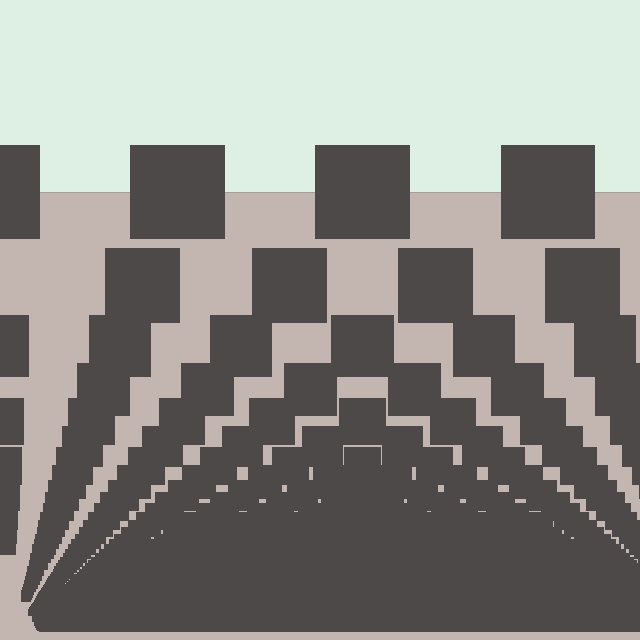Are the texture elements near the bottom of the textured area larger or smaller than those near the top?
Smaller. The gradient is inverted — elements near the bottom are smaller and denser.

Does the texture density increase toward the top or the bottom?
Density increases toward the bottom.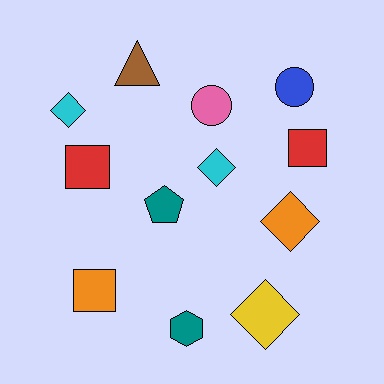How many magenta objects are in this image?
There are no magenta objects.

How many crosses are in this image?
There are no crosses.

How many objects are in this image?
There are 12 objects.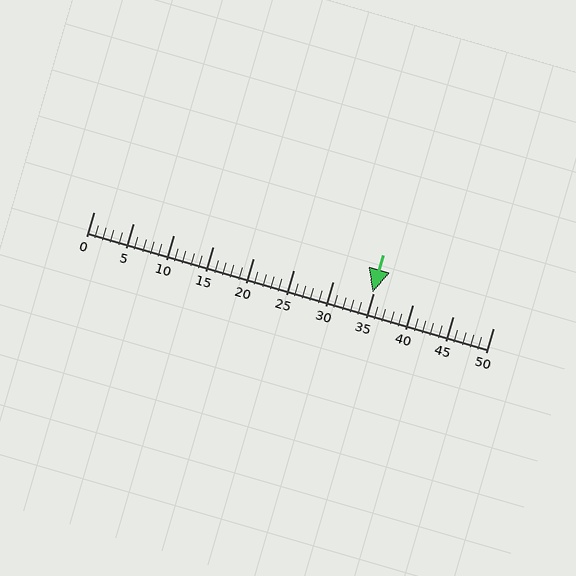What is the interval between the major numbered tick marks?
The major tick marks are spaced 5 units apart.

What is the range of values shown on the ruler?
The ruler shows values from 0 to 50.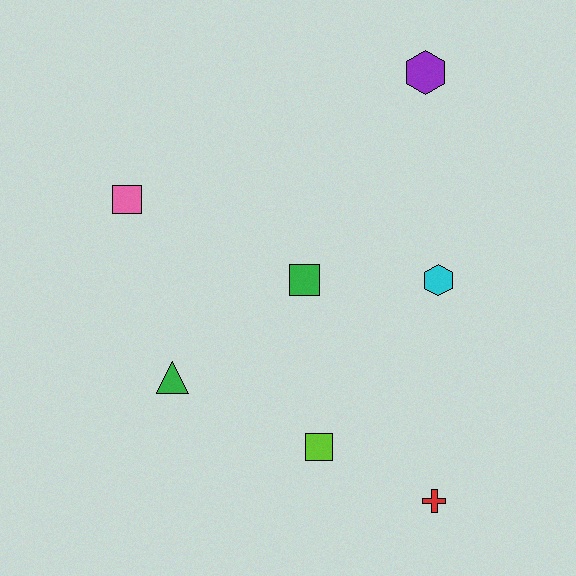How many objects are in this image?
There are 7 objects.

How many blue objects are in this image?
There are no blue objects.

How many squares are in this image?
There are 3 squares.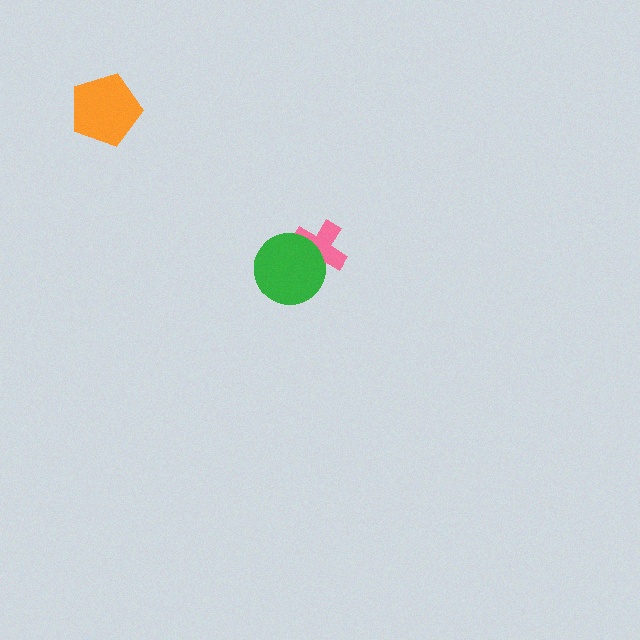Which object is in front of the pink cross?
The green circle is in front of the pink cross.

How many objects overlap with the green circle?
1 object overlaps with the green circle.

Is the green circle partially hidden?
No, no other shape covers it.